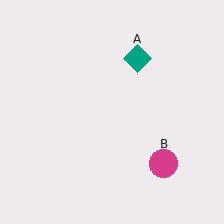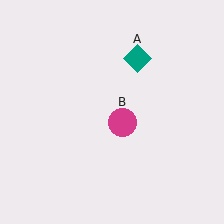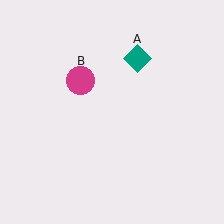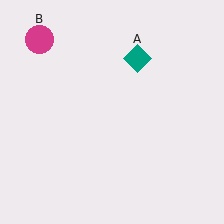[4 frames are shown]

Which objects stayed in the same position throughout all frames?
Teal diamond (object A) remained stationary.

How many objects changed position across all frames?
1 object changed position: magenta circle (object B).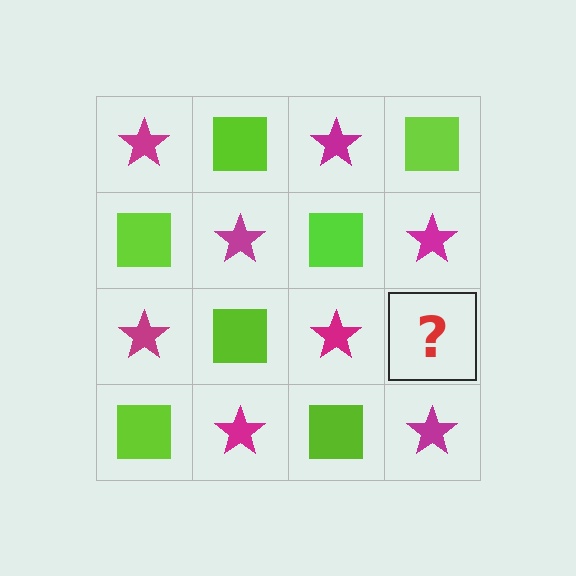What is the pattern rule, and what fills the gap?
The rule is that it alternates magenta star and lime square in a checkerboard pattern. The gap should be filled with a lime square.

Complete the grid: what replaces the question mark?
The question mark should be replaced with a lime square.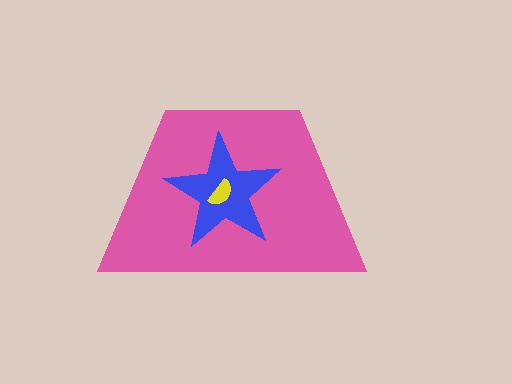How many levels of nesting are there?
3.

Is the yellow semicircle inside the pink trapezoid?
Yes.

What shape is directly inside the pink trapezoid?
The blue star.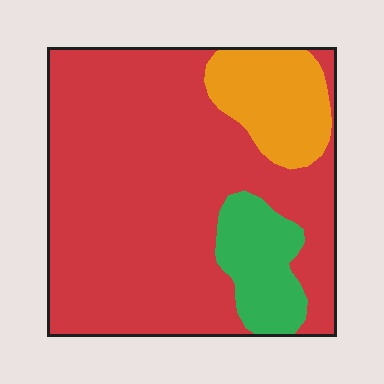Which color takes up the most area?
Red, at roughly 75%.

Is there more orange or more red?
Red.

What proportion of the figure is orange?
Orange takes up less than a sixth of the figure.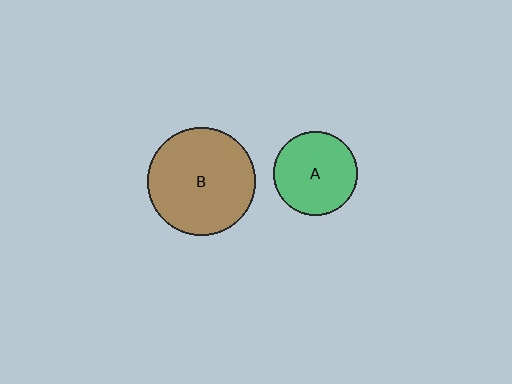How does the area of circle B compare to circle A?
Approximately 1.7 times.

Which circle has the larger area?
Circle B (brown).